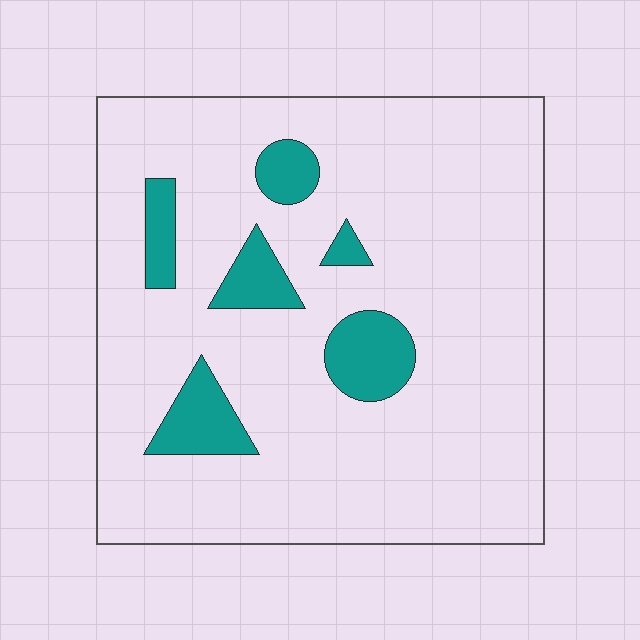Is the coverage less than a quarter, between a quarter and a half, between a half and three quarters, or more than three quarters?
Less than a quarter.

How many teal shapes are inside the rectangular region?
6.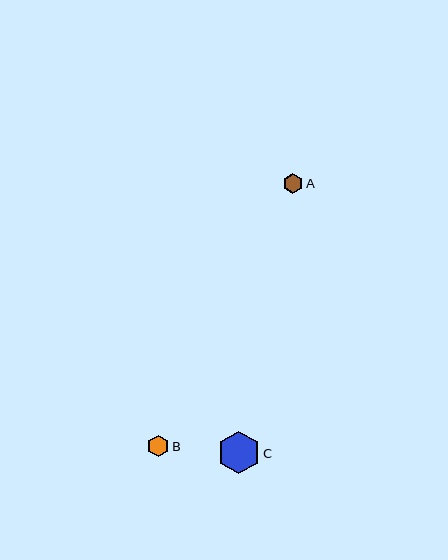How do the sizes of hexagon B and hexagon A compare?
Hexagon B and hexagon A are approximately the same size.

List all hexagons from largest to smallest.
From largest to smallest: C, B, A.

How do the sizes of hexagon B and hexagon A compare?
Hexagon B and hexagon A are approximately the same size.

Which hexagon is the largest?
Hexagon C is the largest with a size of approximately 43 pixels.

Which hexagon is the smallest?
Hexagon A is the smallest with a size of approximately 20 pixels.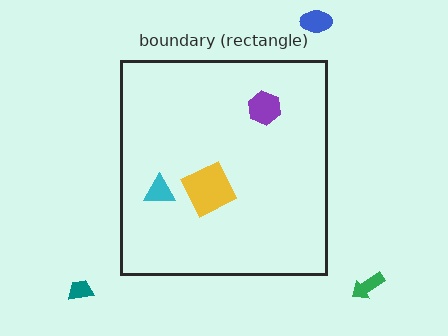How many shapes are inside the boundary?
3 inside, 3 outside.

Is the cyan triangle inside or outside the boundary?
Inside.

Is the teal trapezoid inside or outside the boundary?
Outside.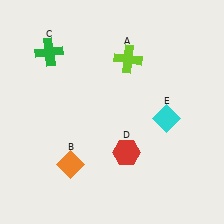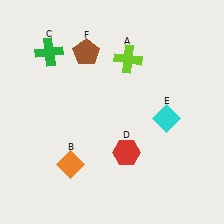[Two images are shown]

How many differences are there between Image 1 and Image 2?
There is 1 difference between the two images.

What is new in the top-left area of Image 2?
A brown pentagon (F) was added in the top-left area of Image 2.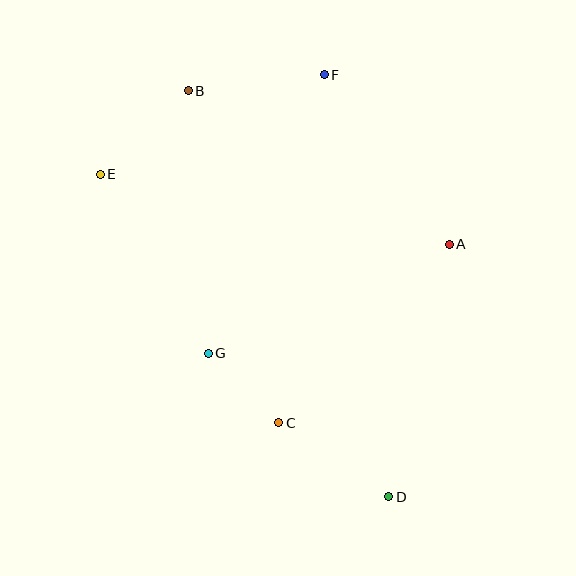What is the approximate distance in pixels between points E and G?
The distance between E and G is approximately 209 pixels.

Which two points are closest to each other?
Points C and G are closest to each other.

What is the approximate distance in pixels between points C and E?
The distance between C and E is approximately 306 pixels.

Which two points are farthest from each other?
Points B and D are farthest from each other.